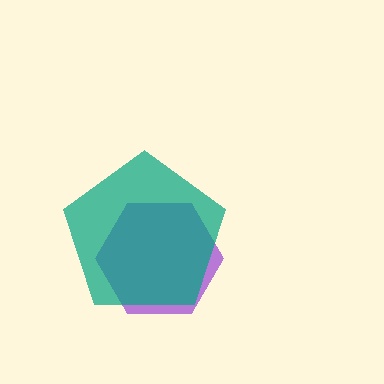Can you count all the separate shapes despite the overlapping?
Yes, there are 2 separate shapes.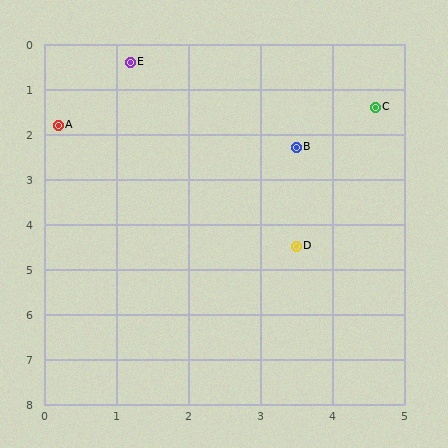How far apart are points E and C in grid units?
Points E and C are about 3.5 grid units apart.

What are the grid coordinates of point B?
Point B is at approximately (3.5, 2.3).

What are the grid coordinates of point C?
Point C is at approximately (4.6, 1.4).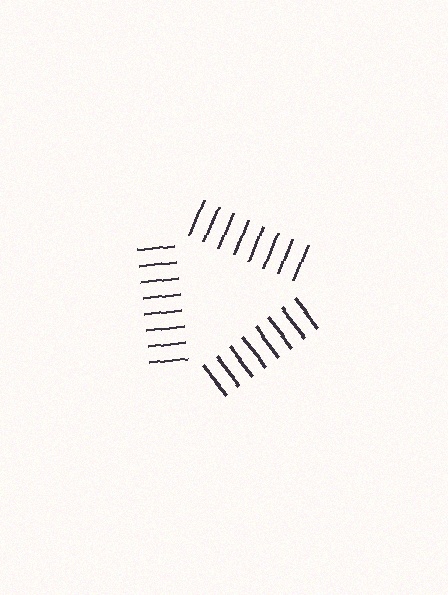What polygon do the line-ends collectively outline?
An illusory triangle — the line segments terminate on its edges but no continuous stroke is drawn.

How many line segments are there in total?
24 — 8 along each of the 3 edges.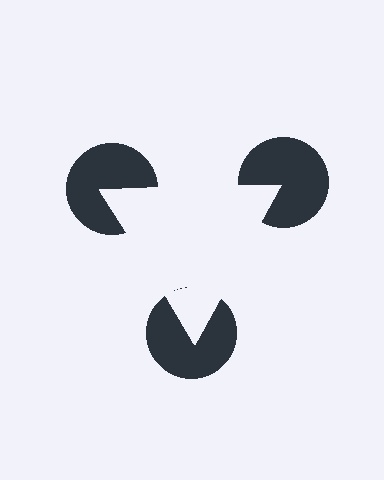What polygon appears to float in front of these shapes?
An illusory triangle — its edges are inferred from the aligned wedge cuts in the pac-man discs, not physically drawn.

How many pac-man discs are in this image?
There are 3 — one at each vertex of the illusory triangle.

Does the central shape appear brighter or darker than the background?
It typically appears slightly brighter than the background, even though no actual brightness change is drawn.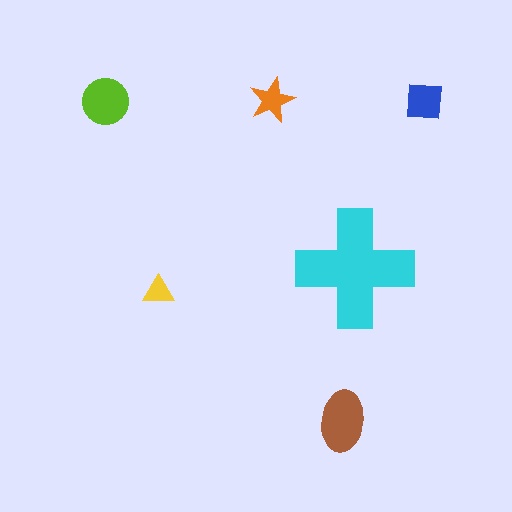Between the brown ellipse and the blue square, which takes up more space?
The brown ellipse.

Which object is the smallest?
The yellow triangle.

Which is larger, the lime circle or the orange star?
The lime circle.